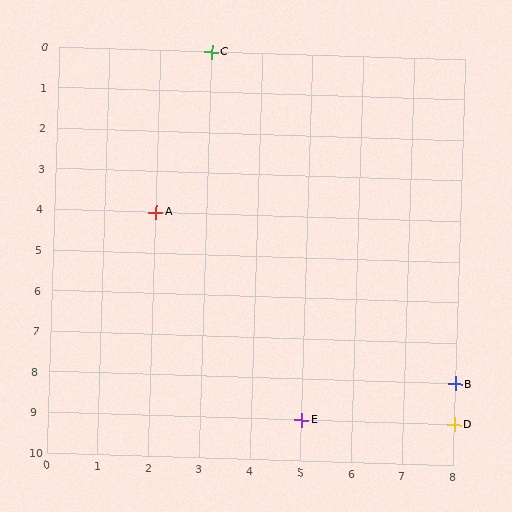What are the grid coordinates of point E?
Point E is at grid coordinates (5, 9).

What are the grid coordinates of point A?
Point A is at grid coordinates (2, 4).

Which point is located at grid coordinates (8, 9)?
Point D is at (8, 9).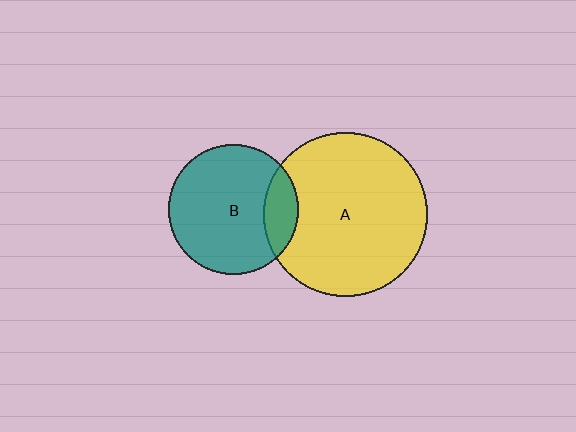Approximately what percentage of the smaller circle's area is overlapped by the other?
Approximately 15%.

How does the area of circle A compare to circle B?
Approximately 1.6 times.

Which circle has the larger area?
Circle A (yellow).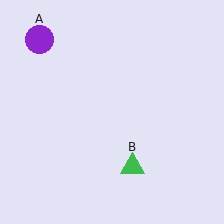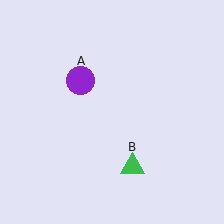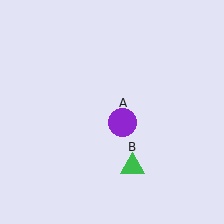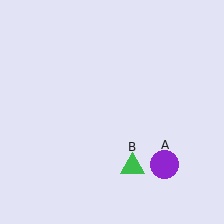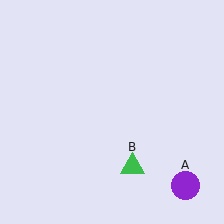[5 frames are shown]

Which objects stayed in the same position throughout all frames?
Green triangle (object B) remained stationary.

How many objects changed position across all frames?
1 object changed position: purple circle (object A).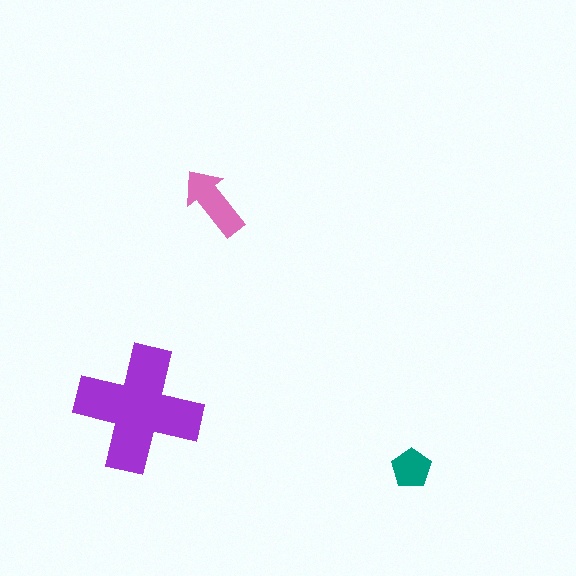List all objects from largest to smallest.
The purple cross, the pink arrow, the teal pentagon.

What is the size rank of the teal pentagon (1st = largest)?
3rd.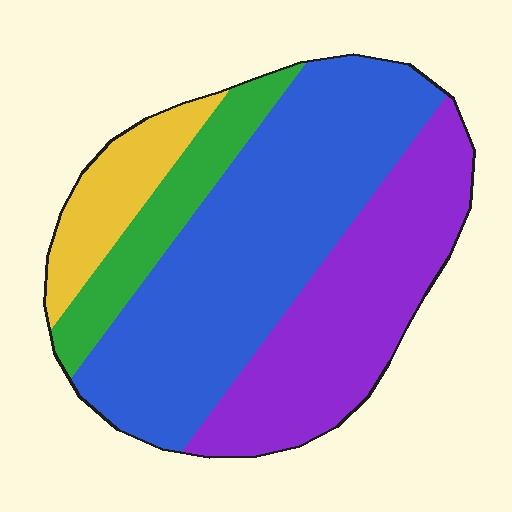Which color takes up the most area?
Blue, at roughly 45%.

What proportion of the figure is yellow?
Yellow takes up less than a quarter of the figure.